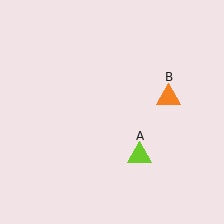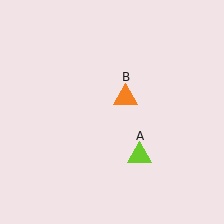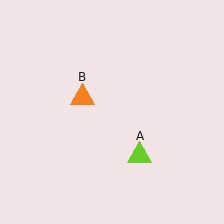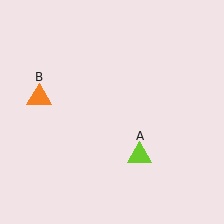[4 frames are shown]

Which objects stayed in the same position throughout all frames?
Lime triangle (object A) remained stationary.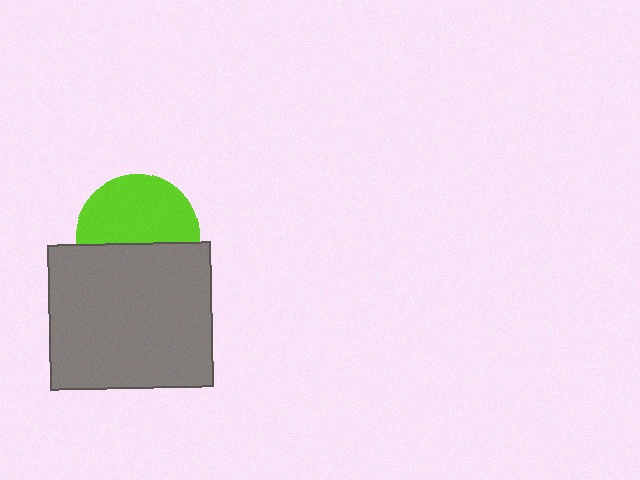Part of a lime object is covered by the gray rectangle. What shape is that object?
It is a circle.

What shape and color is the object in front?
The object in front is a gray rectangle.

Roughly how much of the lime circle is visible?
About half of it is visible (roughly 57%).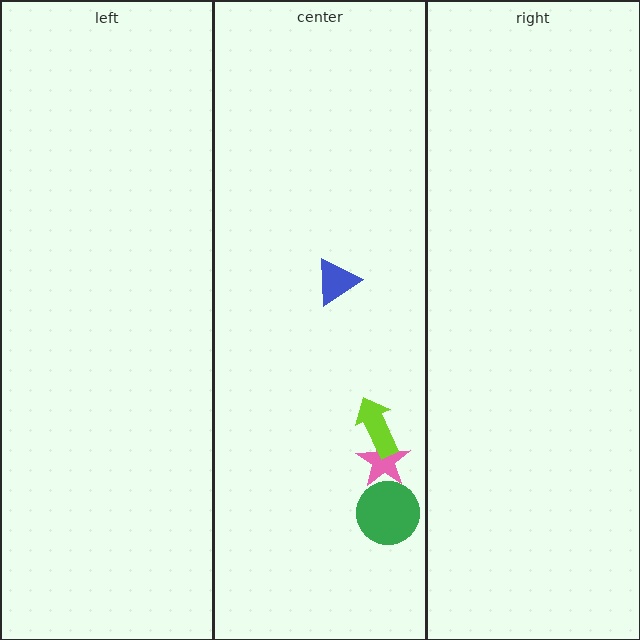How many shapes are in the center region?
4.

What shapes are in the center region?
The pink star, the lime arrow, the blue triangle, the green circle.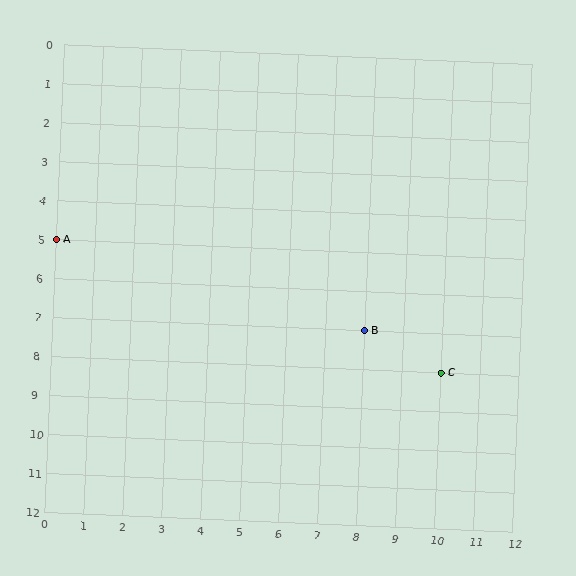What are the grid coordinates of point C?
Point C is at grid coordinates (10, 8).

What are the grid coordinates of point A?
Point A is at grid coordinates (0, 5).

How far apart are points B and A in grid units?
Points B and A are 8 columns and 2 rows apart (about 8.2 grid units diagonally).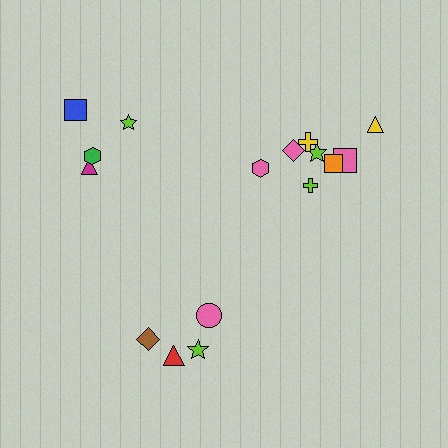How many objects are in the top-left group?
There are 4 objects.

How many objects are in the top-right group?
There are 8 objects.